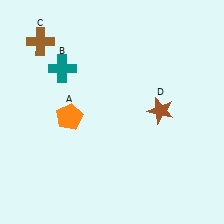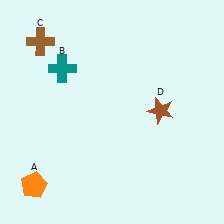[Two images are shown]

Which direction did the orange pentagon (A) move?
The orange pentagon (A) moved down.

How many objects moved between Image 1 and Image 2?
1 object moved between the two images.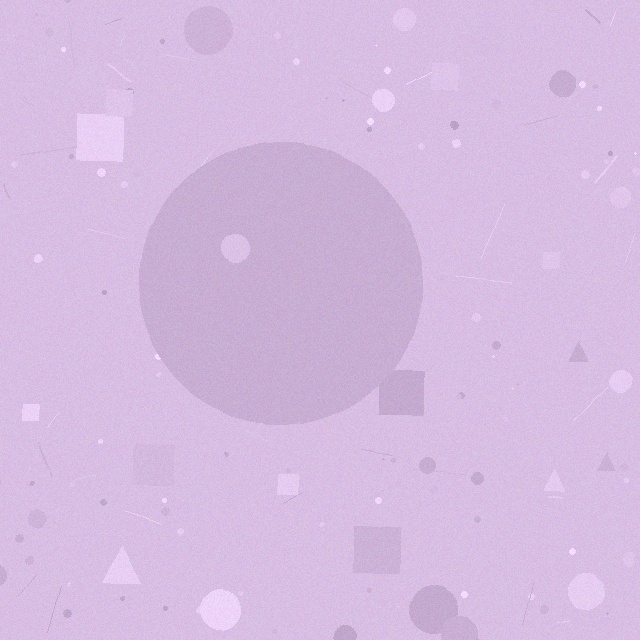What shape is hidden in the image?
A circle is hidden in the image.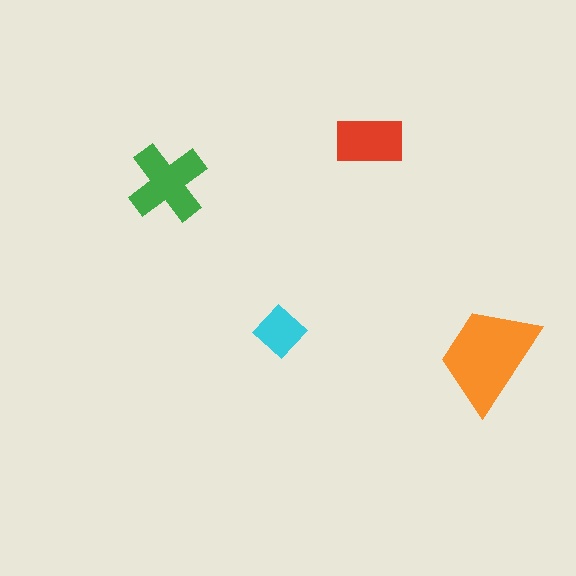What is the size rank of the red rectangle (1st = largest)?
3rd.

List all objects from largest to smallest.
The orange trapezoid, the green cross, the red rectangle, the cyan diamond.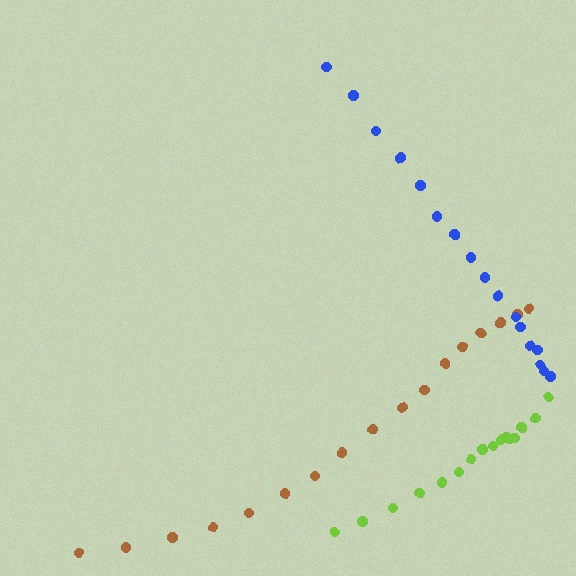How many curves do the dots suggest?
There are 3 distinct paths.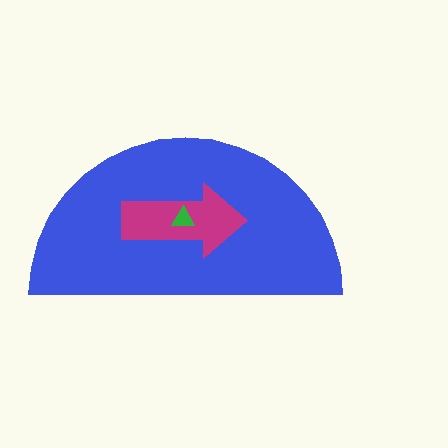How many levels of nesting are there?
3.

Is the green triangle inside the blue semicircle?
Yes.